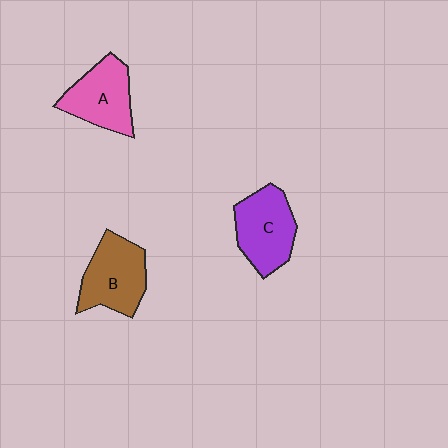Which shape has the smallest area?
Shape A (pink).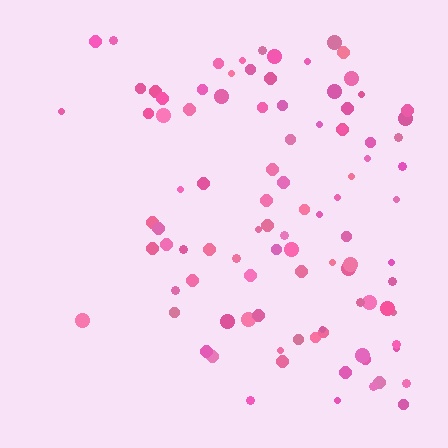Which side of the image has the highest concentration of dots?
The right.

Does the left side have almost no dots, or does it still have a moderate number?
Still a moderate number, just noticeably fewer than the right.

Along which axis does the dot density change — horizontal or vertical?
Horizontal.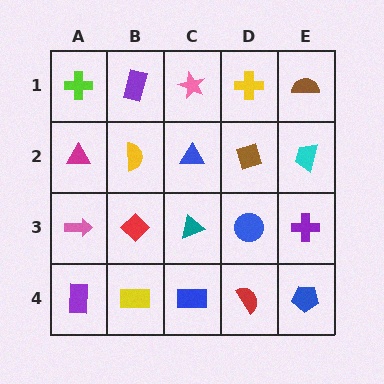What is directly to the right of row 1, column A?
A purple rectangle.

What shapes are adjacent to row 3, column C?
A blue triangle (row 2, column C), a blue rectangle (row 4, column C), a red diamond (row 3, column B), a blue circle (row 3, column D).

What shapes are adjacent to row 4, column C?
A teal triangle (row 3, column C), a yellow rectangle (row 4, column B), a red semicircle (row 4, column D).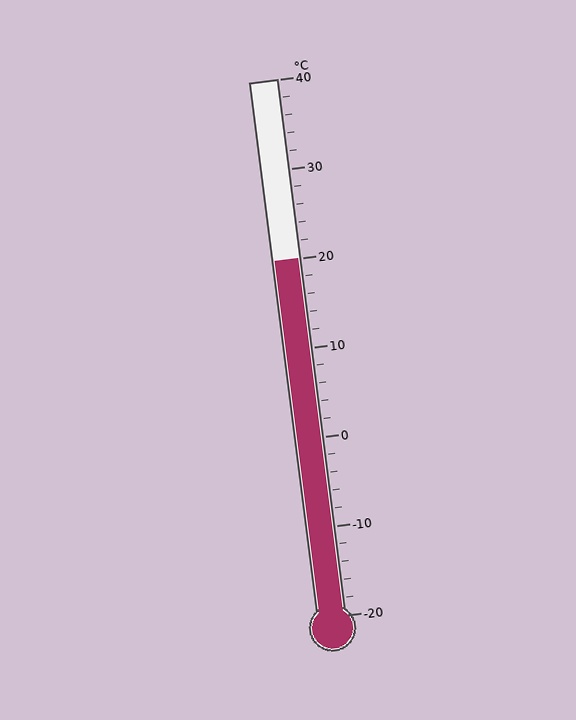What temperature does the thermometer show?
The thermometer shows approximately 20°C.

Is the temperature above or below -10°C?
The temperature is above -10°C.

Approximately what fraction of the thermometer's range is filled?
The thermometer is filled to approximately 65% of its range.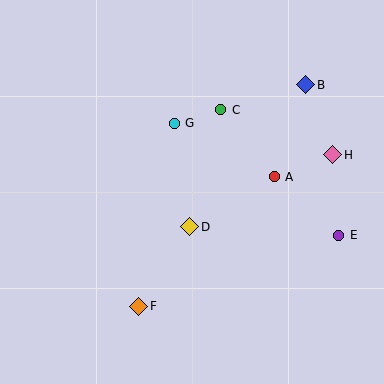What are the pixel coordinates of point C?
Point C is at (221, 110).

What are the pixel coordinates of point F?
Point F is at (139, 306).